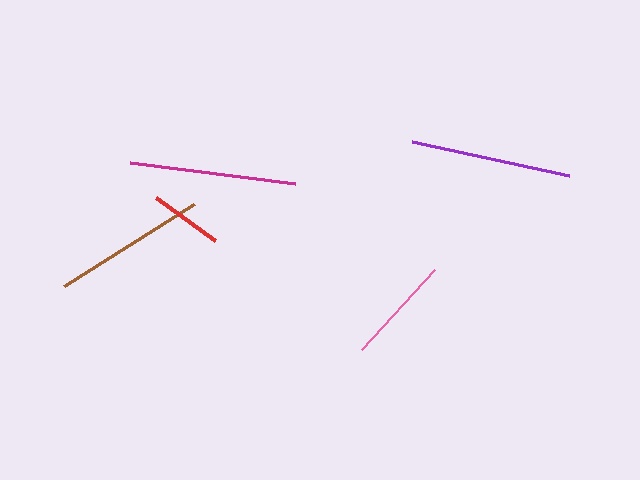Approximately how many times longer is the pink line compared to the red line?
The pink line is approximately 1.5 times the length of the red line.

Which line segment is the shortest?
The red line is the shortest at approximately 73 pixels.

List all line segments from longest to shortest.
From longest to shortest: magenta, purple, brown, pink, red.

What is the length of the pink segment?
The pink segment is approximately 109 pixels long.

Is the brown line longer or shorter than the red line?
The brown line is longer than the red line.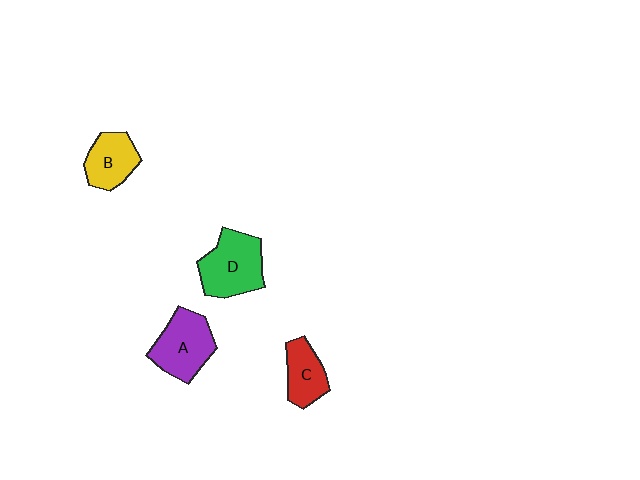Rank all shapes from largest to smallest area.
From largest to smallest: D (green), A (purple), B (yellow), C (red).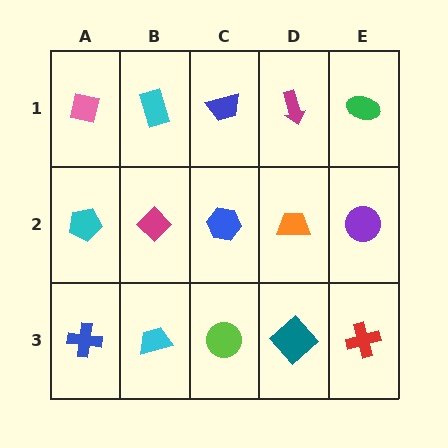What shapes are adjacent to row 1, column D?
An orange trapezoid (row 2, column D), a blue trapezoid (row 1, column C), a green ellipse (row 1, column E).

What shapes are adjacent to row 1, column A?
A cyan pentagon (row 2, column A), a cyan rectangle (row 1, column B).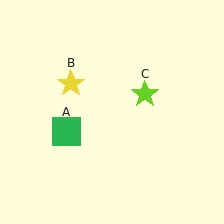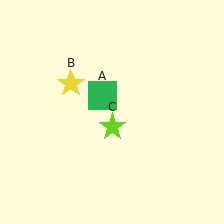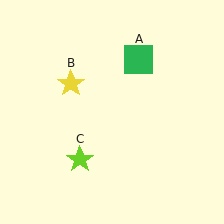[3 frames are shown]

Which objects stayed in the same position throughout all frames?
Yellow star (object B) remained stationary.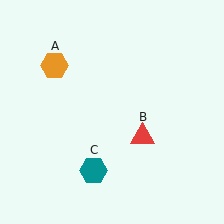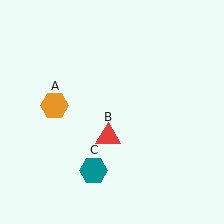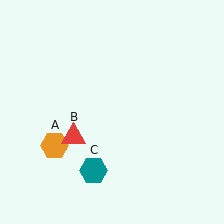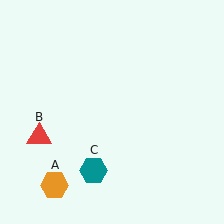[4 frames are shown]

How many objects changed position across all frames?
2 objects changed position: orange hexagon (object A), red triangle (object B).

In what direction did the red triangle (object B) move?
The red triangle (object B) moved left.